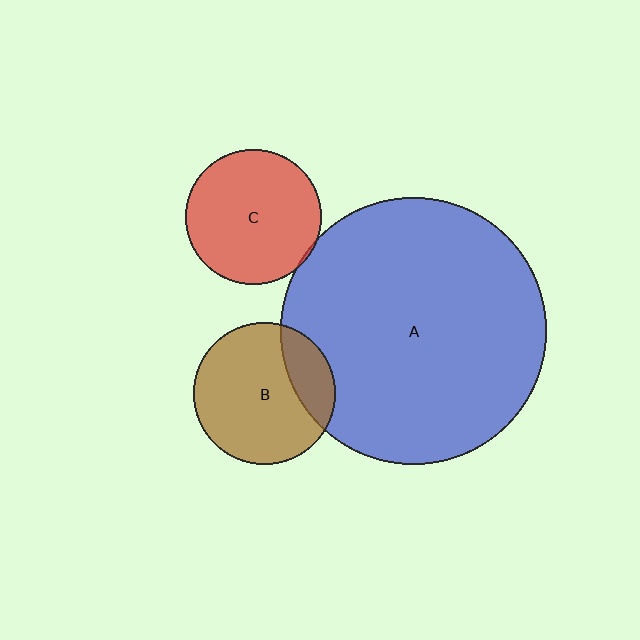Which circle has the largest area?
Circle A (blue).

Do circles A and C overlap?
Yes.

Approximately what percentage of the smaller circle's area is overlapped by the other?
Approximately 5%.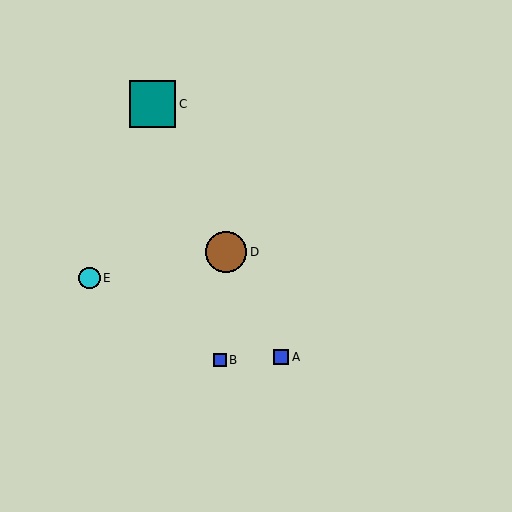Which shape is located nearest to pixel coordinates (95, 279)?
The cyan circle (labeled E) at (89, 278) is nearest to that location.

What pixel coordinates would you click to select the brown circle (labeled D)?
Click at (226, 252) to select the brown circle D.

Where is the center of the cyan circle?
The center of the cyan circle is at (89, 278).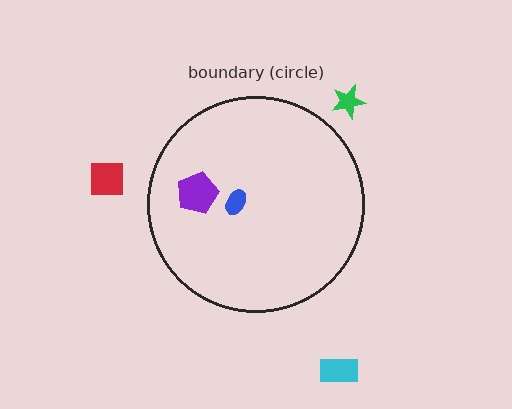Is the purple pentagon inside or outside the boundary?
Inside.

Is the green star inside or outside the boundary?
Outside.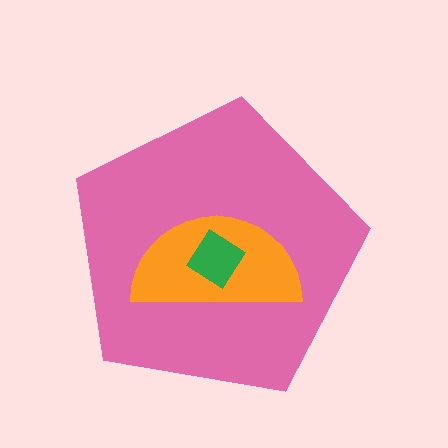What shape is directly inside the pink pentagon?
The orange semicircle.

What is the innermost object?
The green diamond.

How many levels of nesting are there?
3.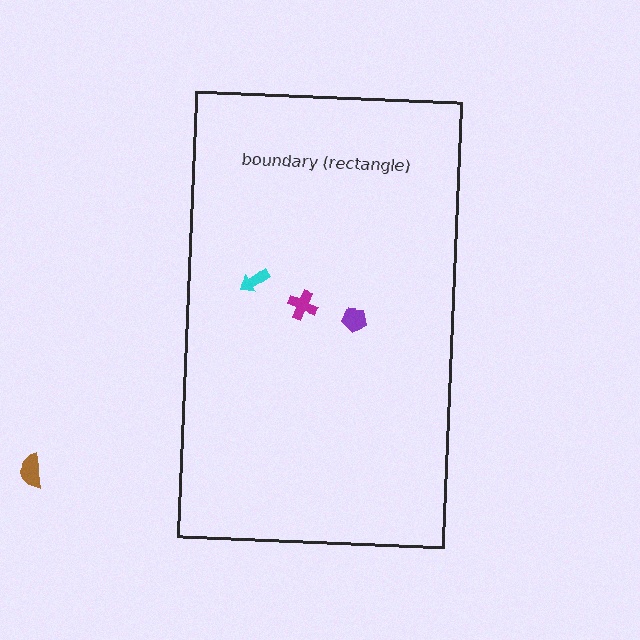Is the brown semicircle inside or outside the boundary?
Outside.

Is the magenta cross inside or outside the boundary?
Inside.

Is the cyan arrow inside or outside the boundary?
Inside.